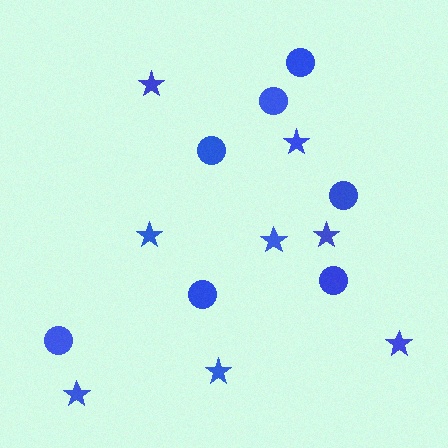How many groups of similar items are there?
There are 2 groups: one group of stars (8) and one group of circles (7).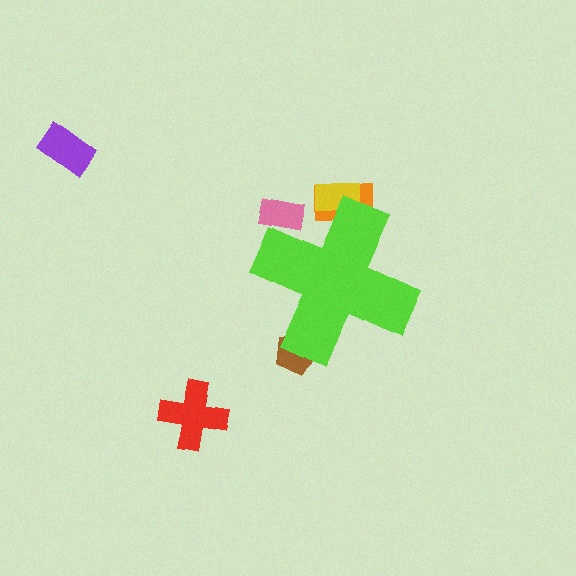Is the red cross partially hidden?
No, the red cross is fully visible.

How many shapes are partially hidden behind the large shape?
4 shapes are partially hidden.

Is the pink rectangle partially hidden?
Yes, the pink rectangle is partially hidden behind the lime cross.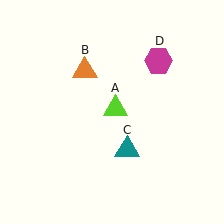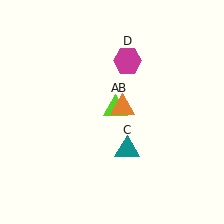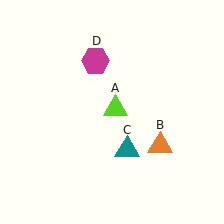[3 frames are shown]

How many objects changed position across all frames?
2 objects changed position: orange triangle (object B), magenta hexagon (object D).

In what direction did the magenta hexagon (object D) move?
The magenta hexagon (object D) moved left.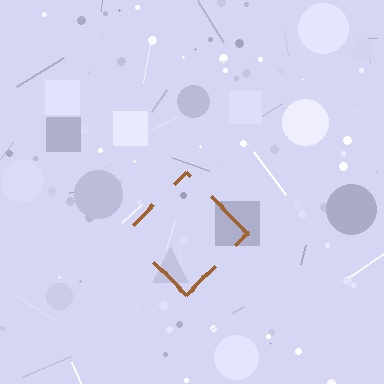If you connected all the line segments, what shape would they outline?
They would outline a diamond.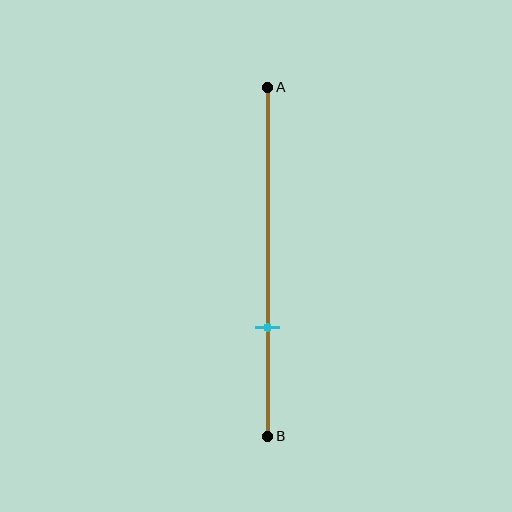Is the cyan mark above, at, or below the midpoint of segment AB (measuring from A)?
The cyan mark is below the midpoint of segment AB.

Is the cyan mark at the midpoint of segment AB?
No, the mark is at about 70% from A, not at the 50% midpoint.